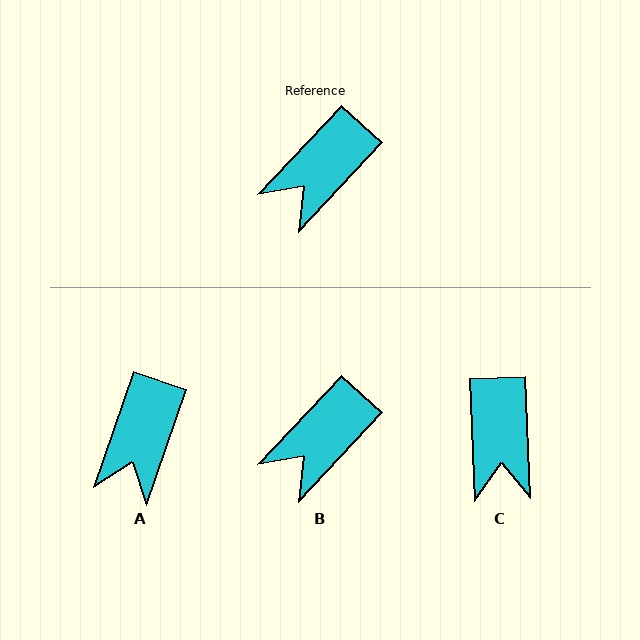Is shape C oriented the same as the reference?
No, it is off by about 45 degrees.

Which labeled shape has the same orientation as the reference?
B.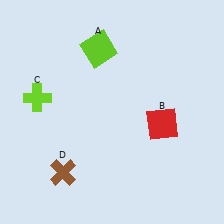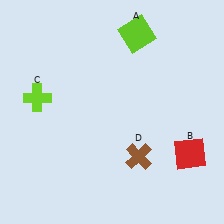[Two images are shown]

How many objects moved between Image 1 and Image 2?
3 objects moved between the two images.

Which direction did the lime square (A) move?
The lime square (A) moved right.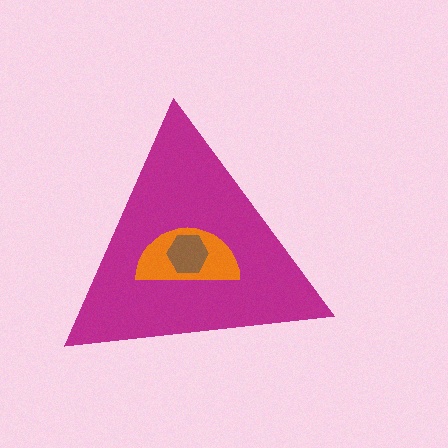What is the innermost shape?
The brown hexagon.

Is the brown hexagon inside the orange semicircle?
Yes.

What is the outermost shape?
The magenta triangle.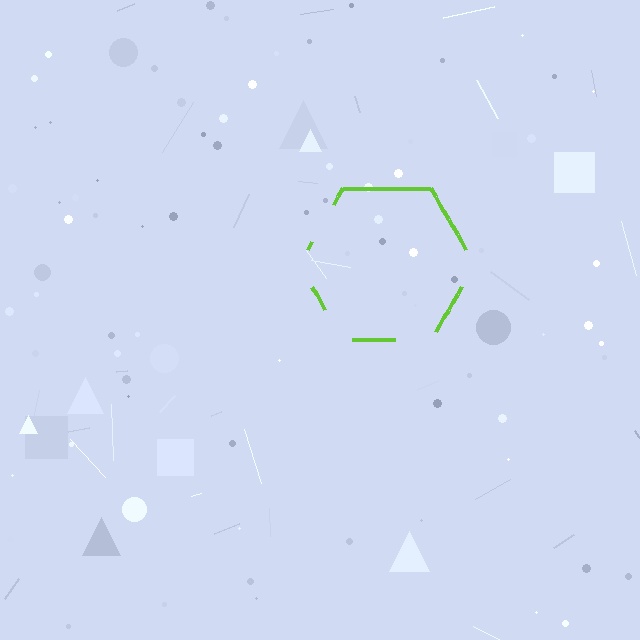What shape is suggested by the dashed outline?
The dashed outline suggests a hexagon.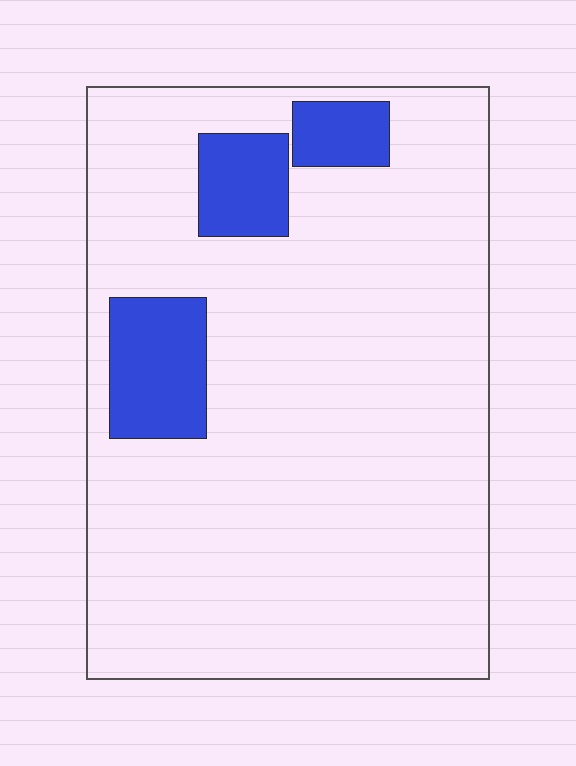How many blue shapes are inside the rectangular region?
3.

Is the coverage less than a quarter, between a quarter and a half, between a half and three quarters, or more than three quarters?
Less than a quarter.